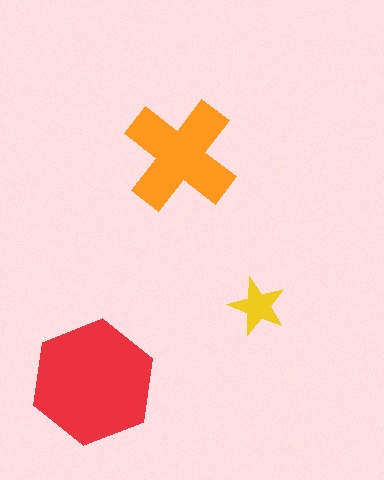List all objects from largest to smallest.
The red hexagon, the orange cross, the yellow star.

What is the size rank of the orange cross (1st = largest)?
2nd.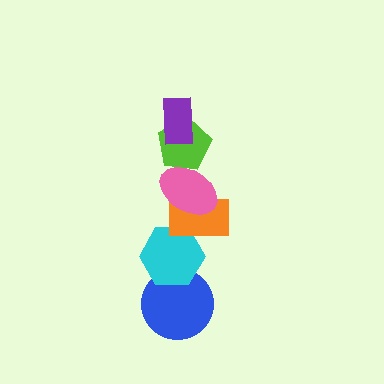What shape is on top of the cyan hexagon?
The orange rectangle is on top of the cyan hexagon.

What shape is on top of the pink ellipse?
The lime pentagon is on top of the pink ellipse.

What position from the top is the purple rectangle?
The purple rectangle is 1st from the top.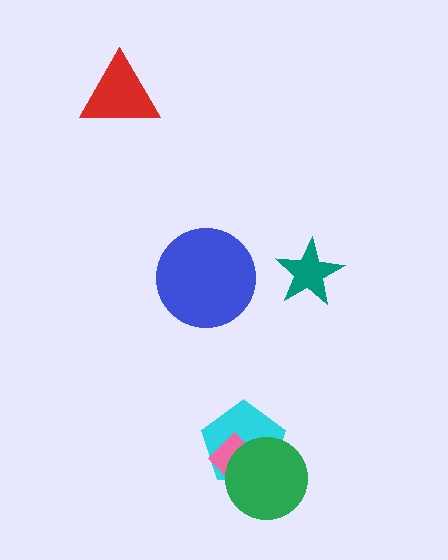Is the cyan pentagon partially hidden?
Yes, it is partially covered by another shape.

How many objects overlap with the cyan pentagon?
2 objects overlap with the cyan pentagon.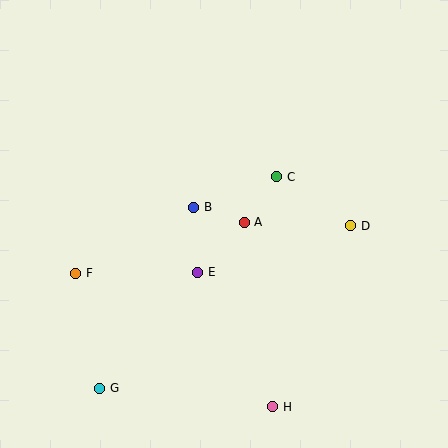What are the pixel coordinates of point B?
Point B is at (194, 207).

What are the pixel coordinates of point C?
Point C is at (277, 177).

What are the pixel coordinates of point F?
Point F is at (76, 273).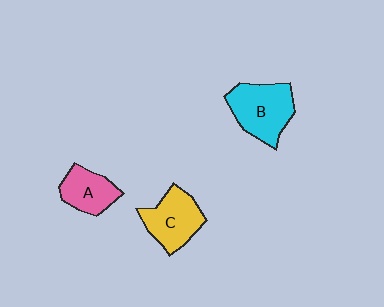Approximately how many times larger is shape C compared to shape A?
Approximately 1.3 times.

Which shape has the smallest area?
Shape A (pink).